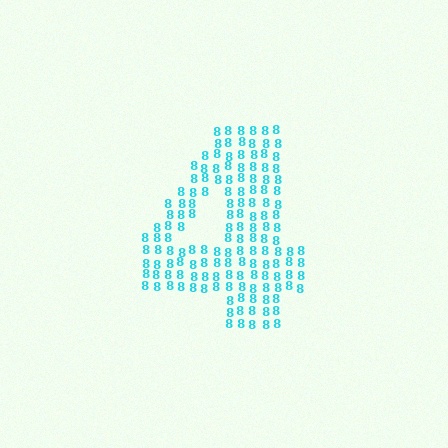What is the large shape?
The large shape is the digit 4.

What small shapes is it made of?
It is made of small digit 8's.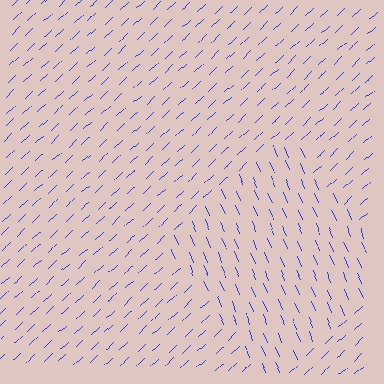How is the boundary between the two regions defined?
The boundary is defined purely by a change in line orientation (approximately 69 degrees difference). All lines are the same color and thickness.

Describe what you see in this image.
The image is filled with small blue line segments. A diamond region in the image has lines oriented differently from the surrounding lines, creating a visible texture boundary.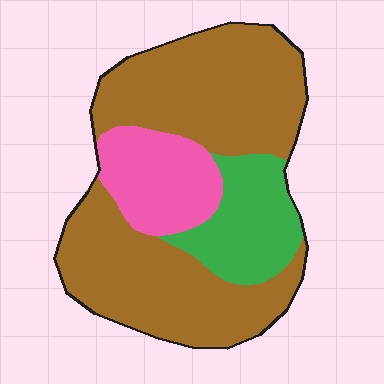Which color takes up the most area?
Brown, at roughly 65%.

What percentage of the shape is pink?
Pink takes up less than a quarter of the shape.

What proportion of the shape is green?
Green takes up less than a quarter of the shape.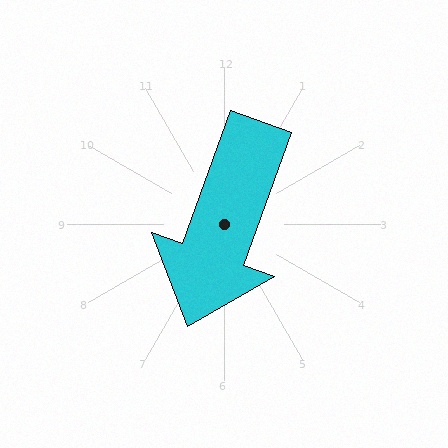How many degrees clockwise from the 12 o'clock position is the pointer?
Approximately 200 degrees.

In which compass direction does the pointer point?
South.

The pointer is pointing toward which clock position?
Roughly 7 o'clock.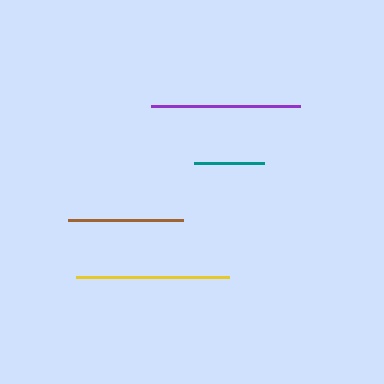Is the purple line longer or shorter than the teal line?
The purple line is longer than the teal line.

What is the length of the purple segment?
The purple segment is approximately 150 pixels long.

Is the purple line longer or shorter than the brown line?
The purple line is longer than the brown line.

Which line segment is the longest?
The yellow line is the longest at approximately 153 pixels.